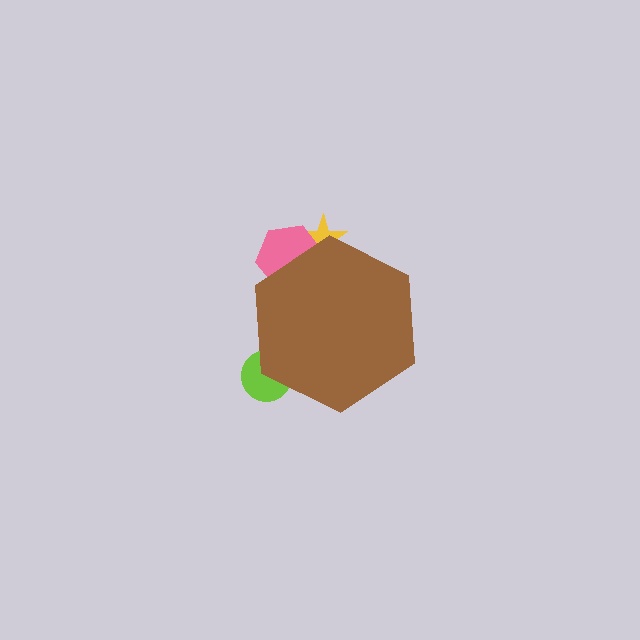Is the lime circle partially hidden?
Yes, the lime circle is partially hidden behind the brown hexagon.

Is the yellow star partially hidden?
Yes, the yellow star is partially hidden behind the brown hexagon.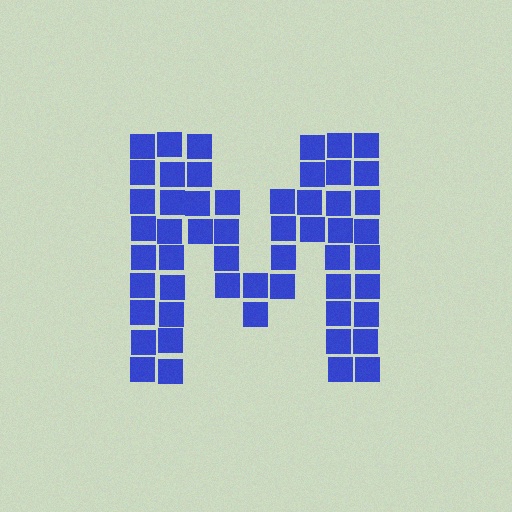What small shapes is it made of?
It is made of small squares.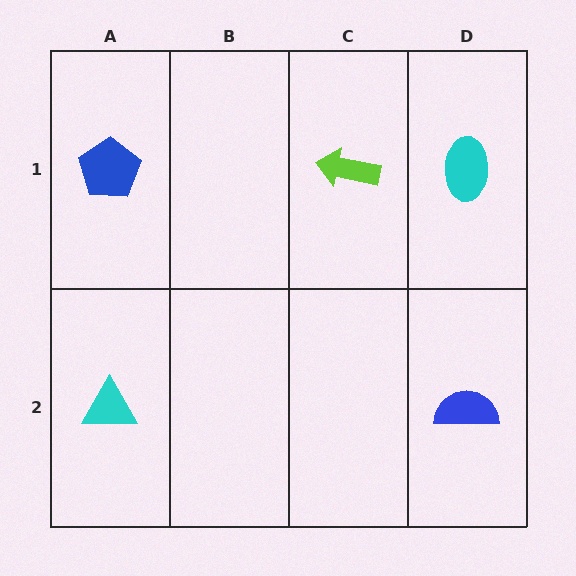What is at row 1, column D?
A cyan ellipse.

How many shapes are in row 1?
3 shapes.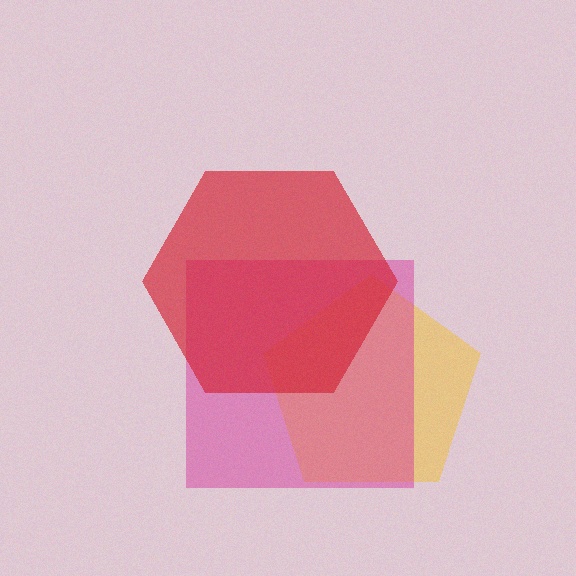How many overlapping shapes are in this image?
There are 3 overlapping shapes in the image.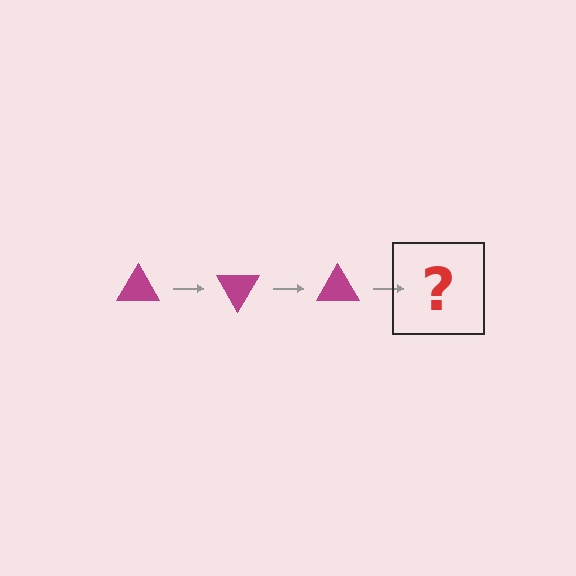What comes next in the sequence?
The next element should be a magenta triangle rotated 180 degrees.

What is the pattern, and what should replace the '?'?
The pattern is that the triangle rotates 60 degrees each step. The '?' should be a magenta triangle rotated 180 degrees.